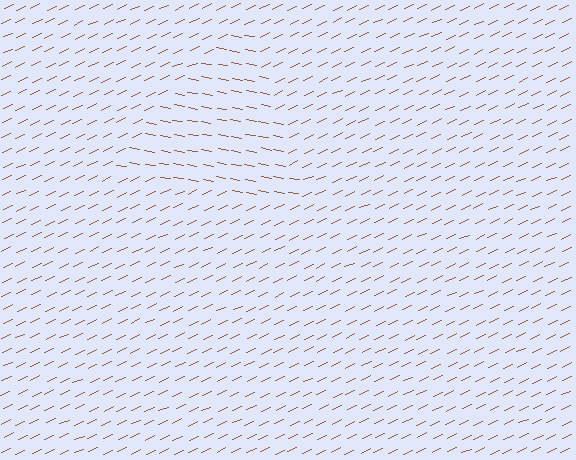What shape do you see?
I see a triangle.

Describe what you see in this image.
The image is filled with small brown line segments. A triangle region in the image has lines oriented differently from the surrounding lines, creating a visible texture boundary.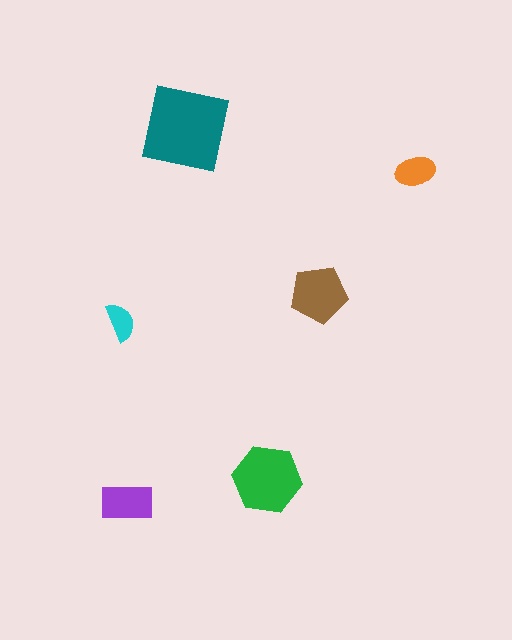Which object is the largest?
The teal square.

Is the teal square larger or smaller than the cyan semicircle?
Larger.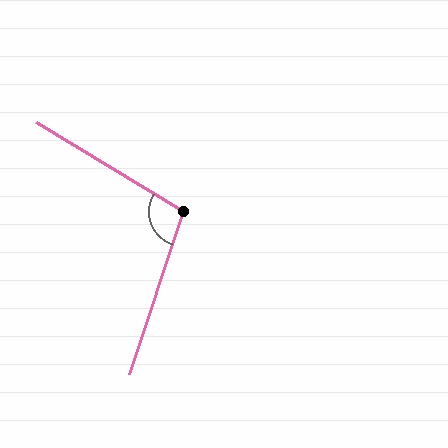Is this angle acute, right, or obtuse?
It is obtuse.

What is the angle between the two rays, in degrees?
Approximately 103 degrees.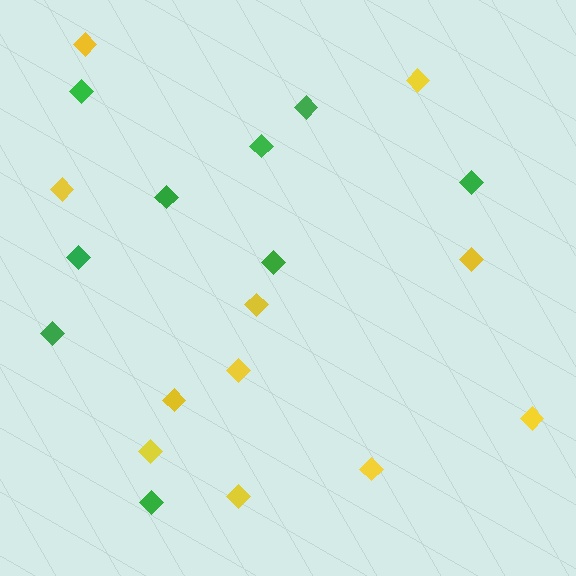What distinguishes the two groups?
There are 2 groups: one group of yellow diamonds (11) and one group of green diamonds (9).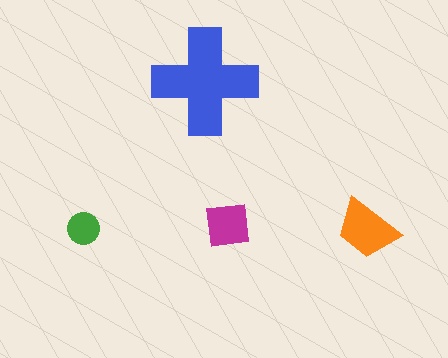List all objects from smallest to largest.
The green circle, the magenta square, the orange trapezoid, the blue cross.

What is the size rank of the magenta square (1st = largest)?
3rd.